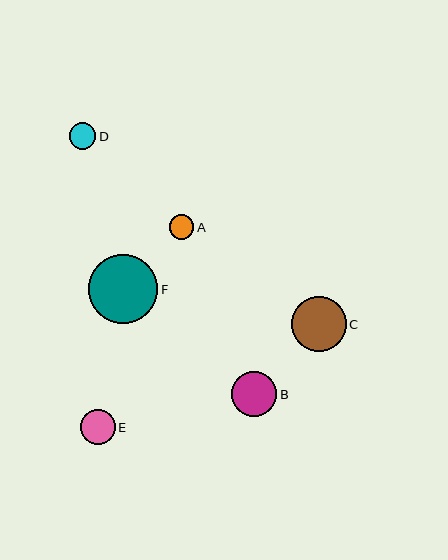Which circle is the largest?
Circle F is the largest with a size of approximately 69 pixels.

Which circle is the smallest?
Circle A is the smallest with a size of approximately 24 pixels.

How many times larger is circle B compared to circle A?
Circle B is approximately 1.8 times the size of circle A.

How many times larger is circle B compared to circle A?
Circle B is approximately 1.8 times the size of circle A.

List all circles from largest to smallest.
From largest to smallest: F, C, B, E, D, A.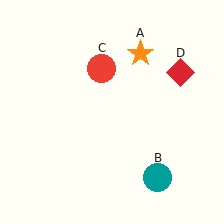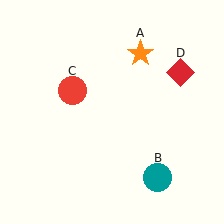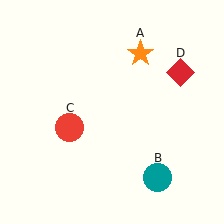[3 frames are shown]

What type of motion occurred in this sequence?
The red circle (object C) rotated counterclockwise around the center of the scene.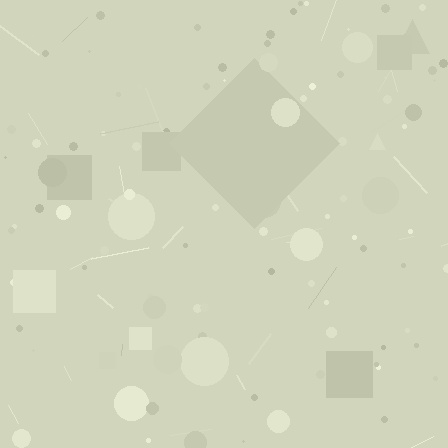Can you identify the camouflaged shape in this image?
The camouflaged shape is a diamond.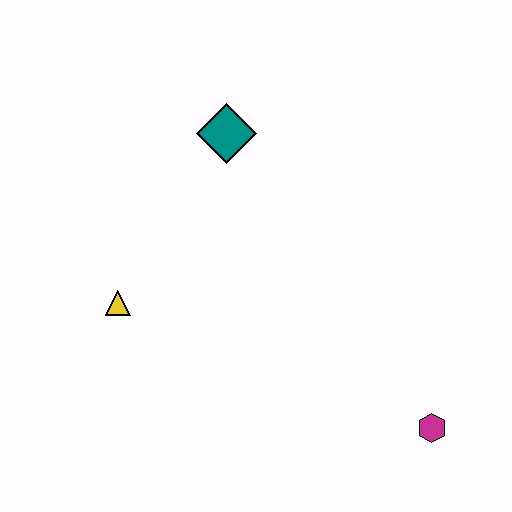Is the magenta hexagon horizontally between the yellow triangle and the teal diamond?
No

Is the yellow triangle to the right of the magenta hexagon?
No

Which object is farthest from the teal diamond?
The magenta hexagon is farthest from the teal diamond.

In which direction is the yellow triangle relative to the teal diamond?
The yellow triangle is below the teal diamond.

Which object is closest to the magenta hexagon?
The yellow triangle is closest to the magenta hexagon.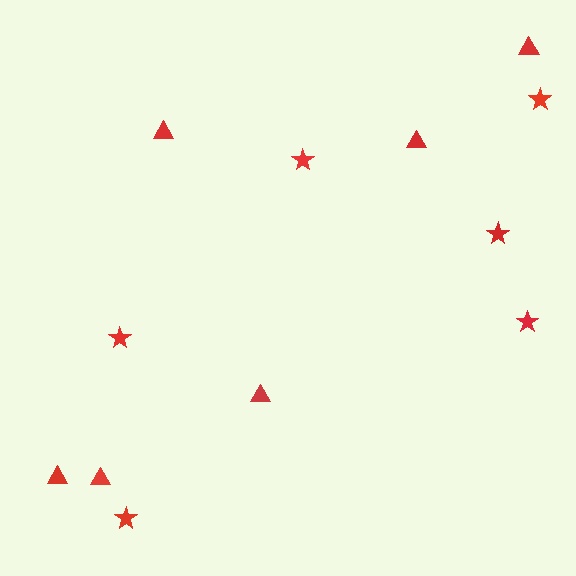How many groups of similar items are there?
There are 2 groups: one group of stars (6) and one group of triangles (6).